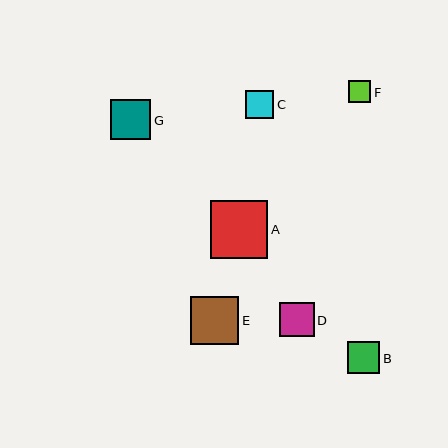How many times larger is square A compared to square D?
Square A is approximately 1.7 times the size of square D.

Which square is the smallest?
Square F is the smallest with a size of approximately 22 pixels.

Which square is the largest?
Square A is the largest with a size of approximately 58 pixels.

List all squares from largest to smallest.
From largest to smallest: A, E, G, D, B, C, F.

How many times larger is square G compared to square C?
Square G is approximately 1.4 times the size of square C.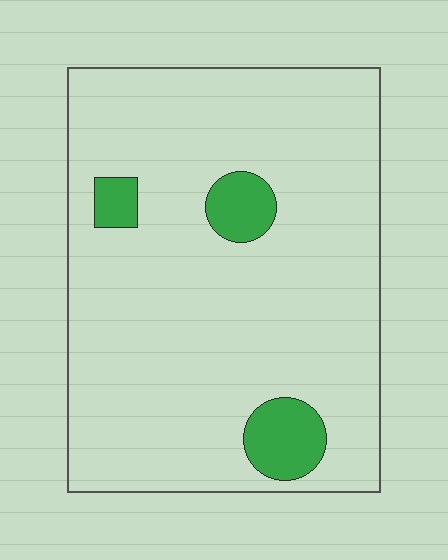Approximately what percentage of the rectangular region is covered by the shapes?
Approximately 10%.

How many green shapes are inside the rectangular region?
3.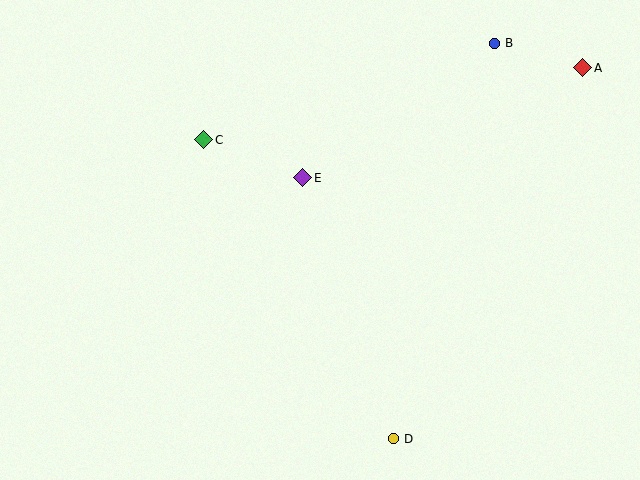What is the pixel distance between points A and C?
The distance between A and C is 385 pixels.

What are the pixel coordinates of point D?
Point D is at (393, 439).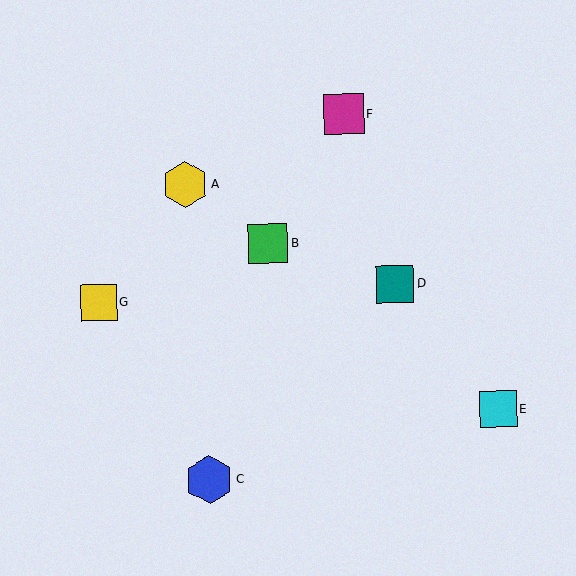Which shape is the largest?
The blue hexagon (labeled C) is the largest.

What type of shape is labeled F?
Shape F is a magenta square.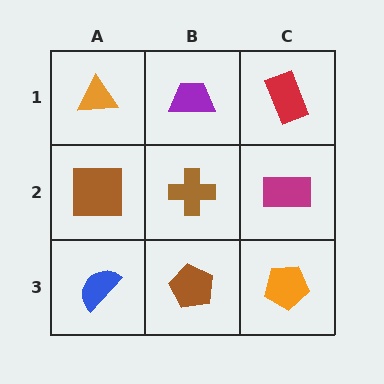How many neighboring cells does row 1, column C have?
2.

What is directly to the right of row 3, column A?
A brown pentagon.